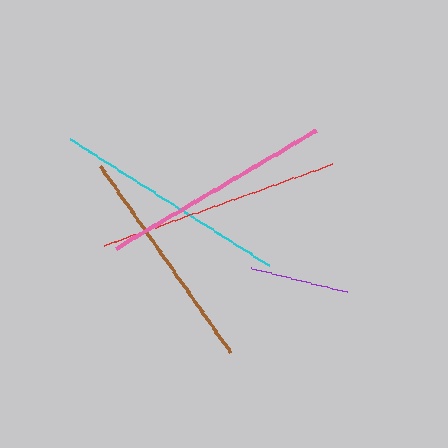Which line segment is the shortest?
The purple line is the shortest at approximately 98 pixels.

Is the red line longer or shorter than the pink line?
The red line is longer than the pink line.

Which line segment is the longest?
The red line is the longest at approximately 243 pixels.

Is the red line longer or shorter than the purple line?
The red line is longer than the purple line.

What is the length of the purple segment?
The purple segment is approximately 98 pixels long.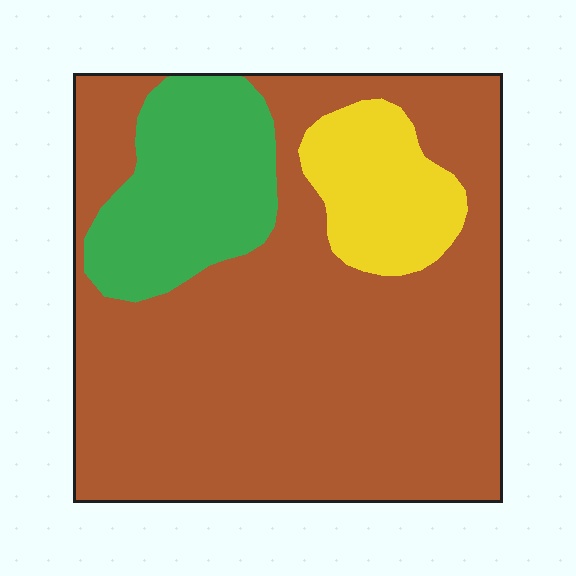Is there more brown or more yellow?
Brown.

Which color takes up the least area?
Yellow, at roughly 10%.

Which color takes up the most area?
Brown, at roughly 70%.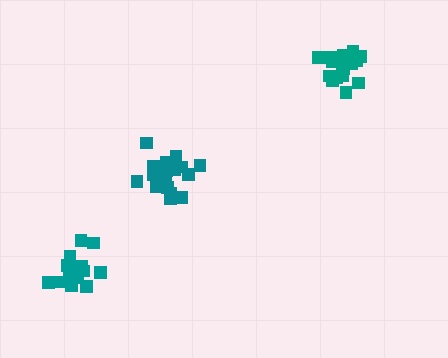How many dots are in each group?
Group 1: 18 dots, Group 2: 20 dots, Group 3: 16 dots (54 total).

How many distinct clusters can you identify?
There are 3 distinct clusters.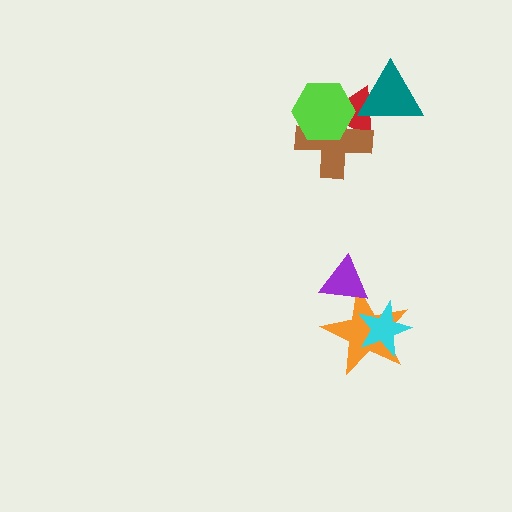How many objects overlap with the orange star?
2 objects overlap with the orange star.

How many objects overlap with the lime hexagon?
2 objects overlap with the lime hexagon.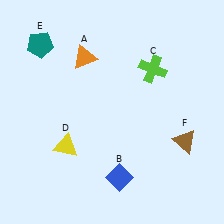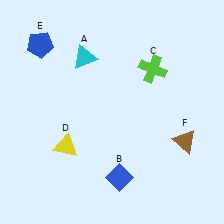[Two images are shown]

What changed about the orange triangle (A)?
In Image 1, A is orange. In Image 2, it changed to cyan.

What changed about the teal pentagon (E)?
In Image 1, E is teal. In Image 2, it changed to blue.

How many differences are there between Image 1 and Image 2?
There are 2 differences between the two images.